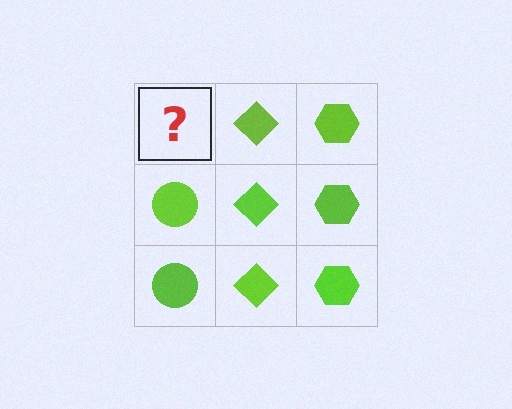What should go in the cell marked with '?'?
The missing cell should contain a lime circle.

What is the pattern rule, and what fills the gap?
The rule is that each column has a consistent shape. The gap should be filled with a lime circle.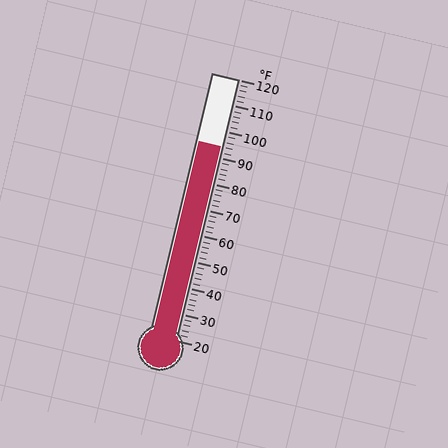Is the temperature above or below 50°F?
The temperature is above 50°F.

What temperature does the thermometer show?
The thermometer shows approximately 94°F.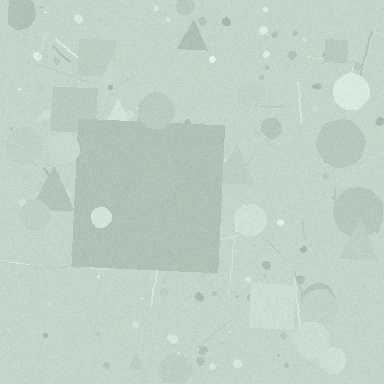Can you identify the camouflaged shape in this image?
The camouflaged shape is a square.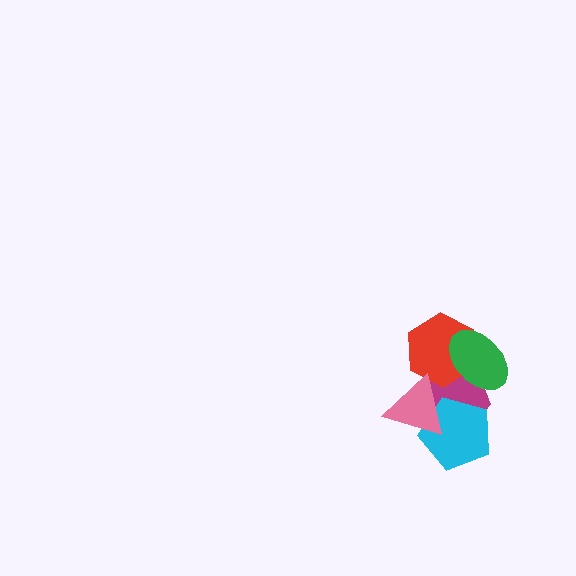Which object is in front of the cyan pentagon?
The pink triangle is in front of the cyan pentagon.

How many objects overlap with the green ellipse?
2 objects overlap with the green ellipse.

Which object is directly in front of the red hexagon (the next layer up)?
The pink triangle is directly in front of the red hexagon.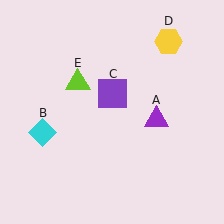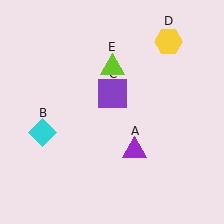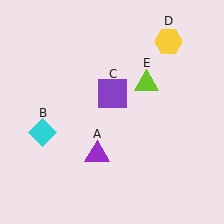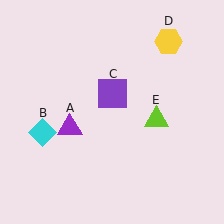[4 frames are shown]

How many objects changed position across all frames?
2 objects changed position: purple triangle (object A), lime triangle (object E).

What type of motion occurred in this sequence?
The purple triangle (object A), lime triangle (object E) rotated clockwise around the center of the scene.